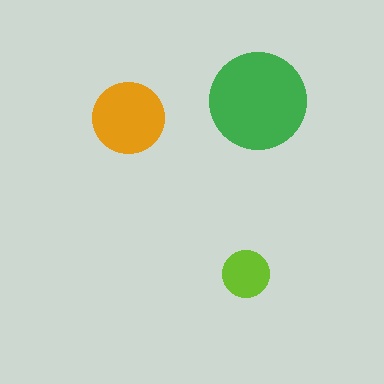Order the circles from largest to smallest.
the green one, the orange one, the lime one.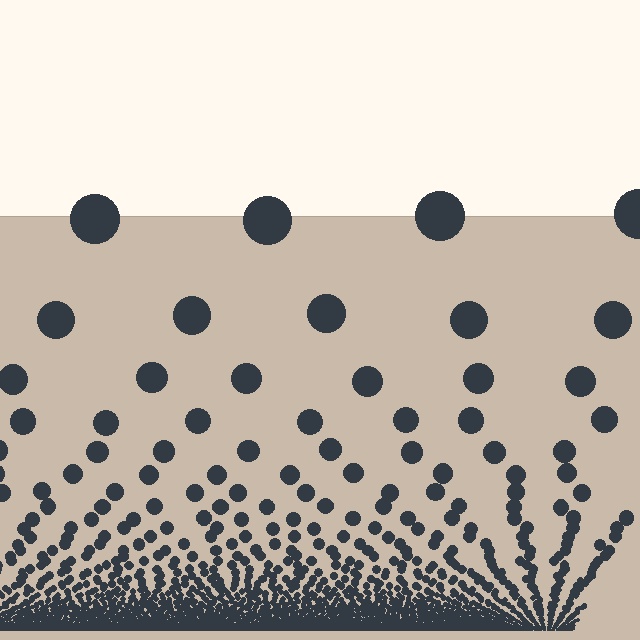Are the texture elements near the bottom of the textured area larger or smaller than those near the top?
Smaller. The gradient is inverted — elements near the bottom are smaller and denser.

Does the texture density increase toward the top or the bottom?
Density increases toward the bottom.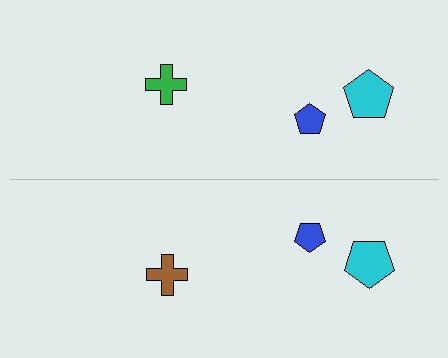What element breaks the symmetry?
The brown cross on the bottom side breaks the symmetry — its mirror counterpart is green.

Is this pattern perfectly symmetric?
No, the pattern is not perfectly symmetric. The brown cross on the bottom side breaks the symmetry — its mirror counterpart is green.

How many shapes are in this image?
There are 6 shapes in this image.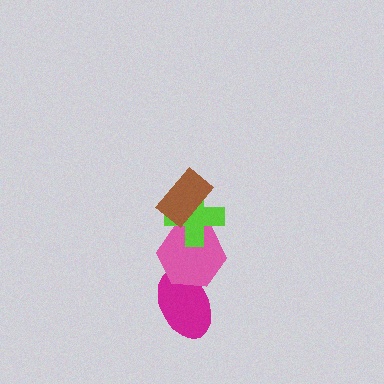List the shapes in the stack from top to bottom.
From top to bottom: the brown rectangle, the lime cross, the pink hexagon, the magenta ellipse.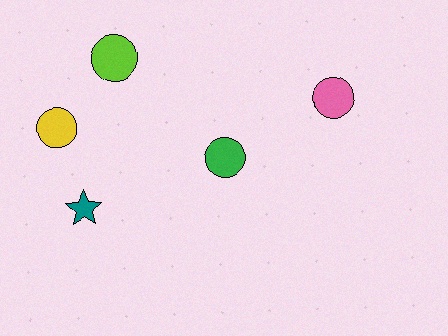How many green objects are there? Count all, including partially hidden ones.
There is 1 green object.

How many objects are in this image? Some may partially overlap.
There are 5 objects.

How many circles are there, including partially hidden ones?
There are 4 circles.